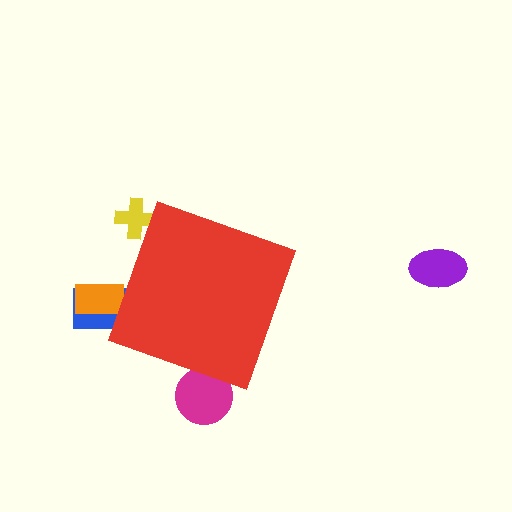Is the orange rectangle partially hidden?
Yes, the orange rectangle is partially hidden behind the red diamond.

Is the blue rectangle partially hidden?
Yes, the blue rectangle is partially hidden behind the red diamond.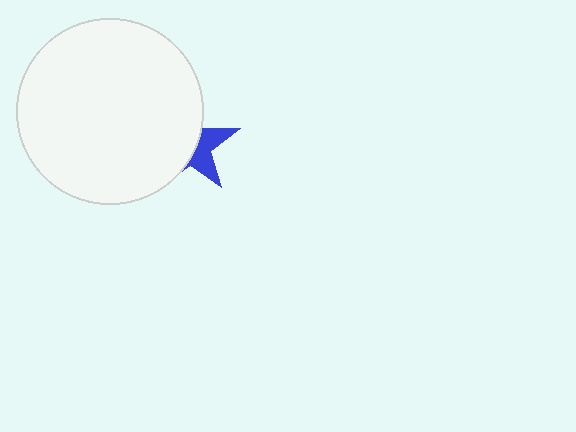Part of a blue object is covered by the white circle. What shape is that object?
It is a star.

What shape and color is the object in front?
The object in front is a white circle.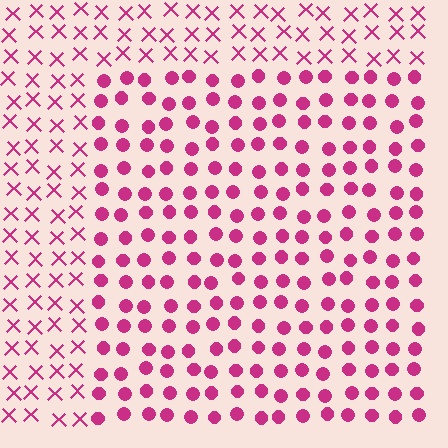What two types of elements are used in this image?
The image uses circles inside the rectangle region and X marks outside it.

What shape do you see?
I see a rectangle.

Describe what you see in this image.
The image is filled with small magenta elements arranged in a uniform grid. A rectangle-shaped region contains circles, while the surrounding area contains X marks. The boundary is defined purely by the change in element shape.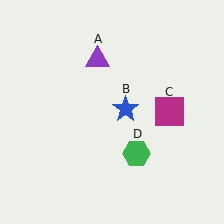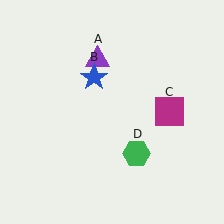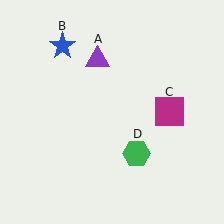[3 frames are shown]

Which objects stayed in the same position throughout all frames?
Purple triangle (object A) and magenta square (object C) and green hexagon (object D) remained stationary.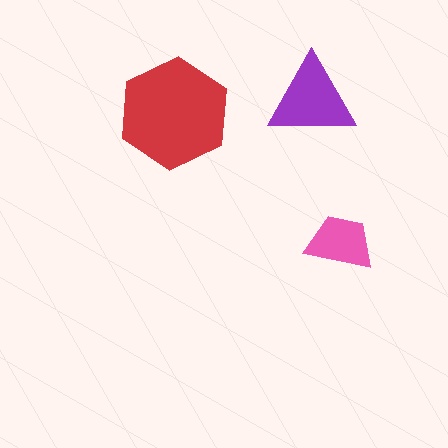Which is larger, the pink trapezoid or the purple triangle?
The purple triangle.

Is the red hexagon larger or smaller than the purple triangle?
Larger.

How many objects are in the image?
There are 3 objects in the image.